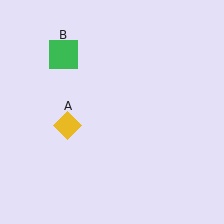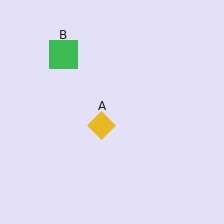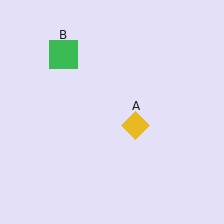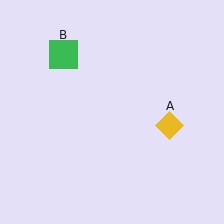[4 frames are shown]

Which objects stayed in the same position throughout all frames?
Green square (object B) remained stationary.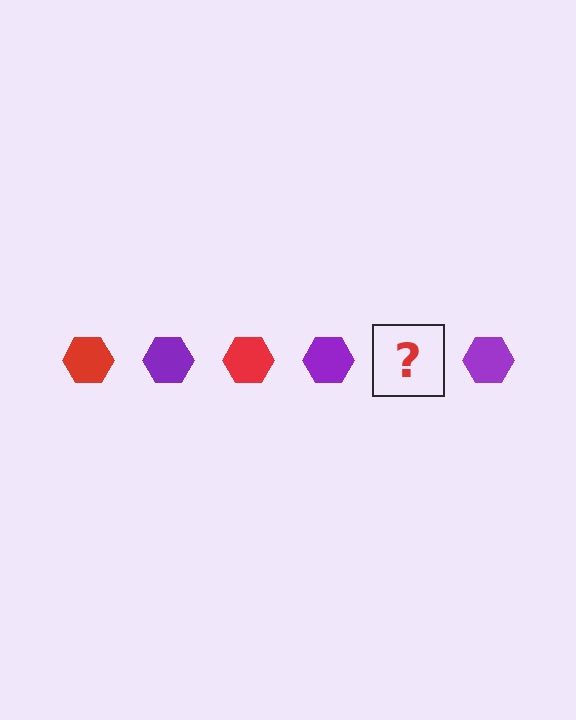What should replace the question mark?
The question mark should be replaced with a red hexagon.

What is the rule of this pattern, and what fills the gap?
The rule is that the pattern cycles through red, purple hexagons. The gap should be filled with a red hexagon.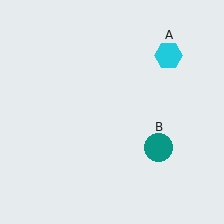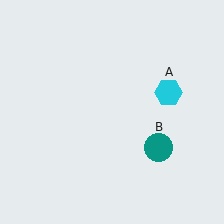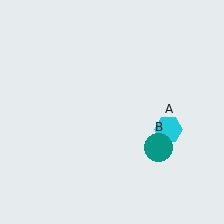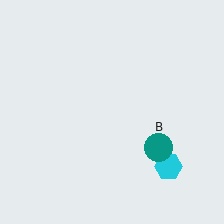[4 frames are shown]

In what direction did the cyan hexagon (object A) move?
The cyan hexagon (object A) moved down.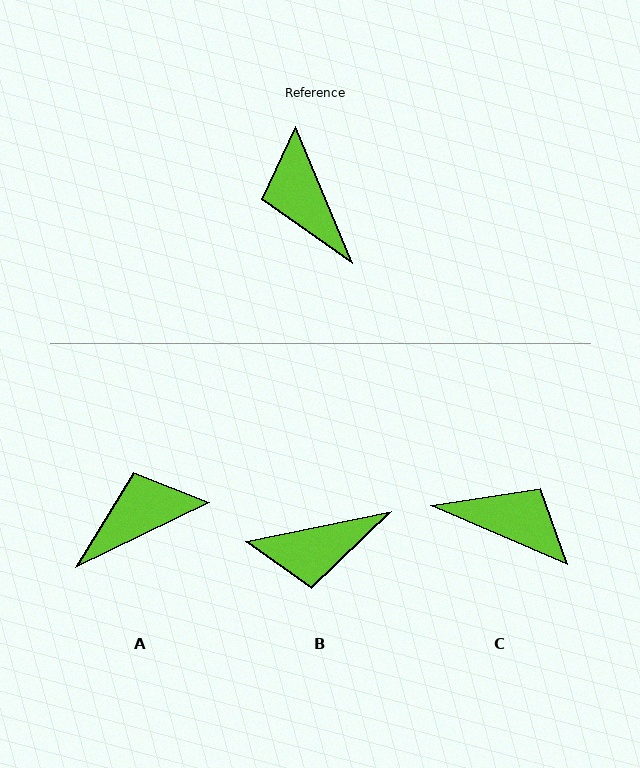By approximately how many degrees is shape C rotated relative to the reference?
Approximately 136 degrees clockwise.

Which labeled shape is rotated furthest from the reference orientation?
C, about 136 degrees away.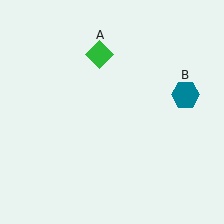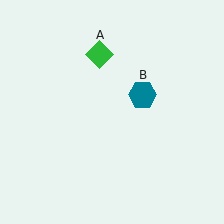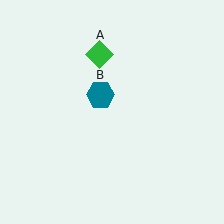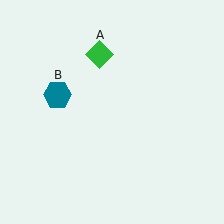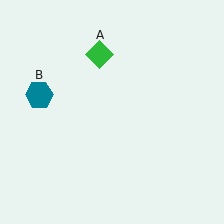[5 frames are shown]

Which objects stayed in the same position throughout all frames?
Green diamond (object A) remained stationary.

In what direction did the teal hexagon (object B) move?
The teal hexagon (object B) moved left.